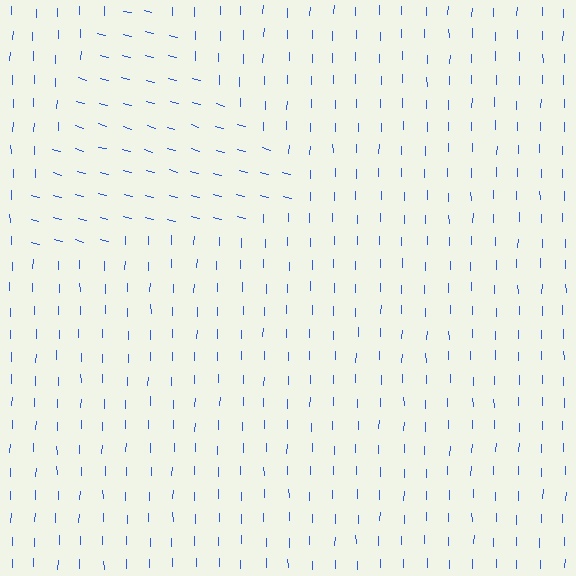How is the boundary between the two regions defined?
The boundary is defined purely by a change in line orientation (approximately 76 degrees difference). All lines are the same color and thickness.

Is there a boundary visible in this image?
Yes, there is a texture boundary formed by a change in line orientation.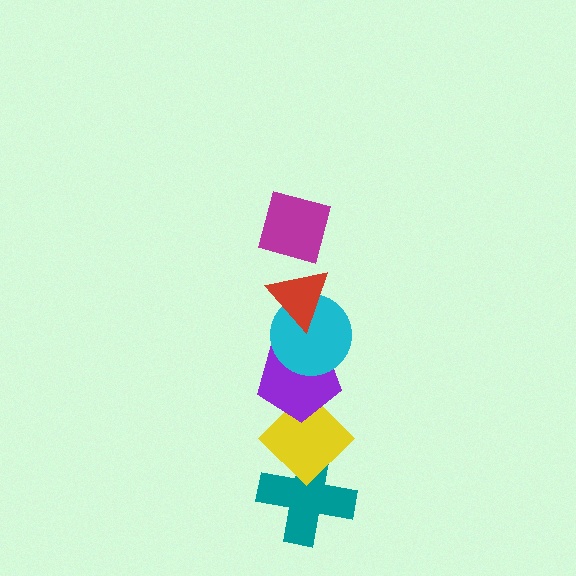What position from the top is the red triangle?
The red triangle is 2nd from the top.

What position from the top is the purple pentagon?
The purple pentagon is 4th from the top.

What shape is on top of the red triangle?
The magenta square is on top of the red triangle.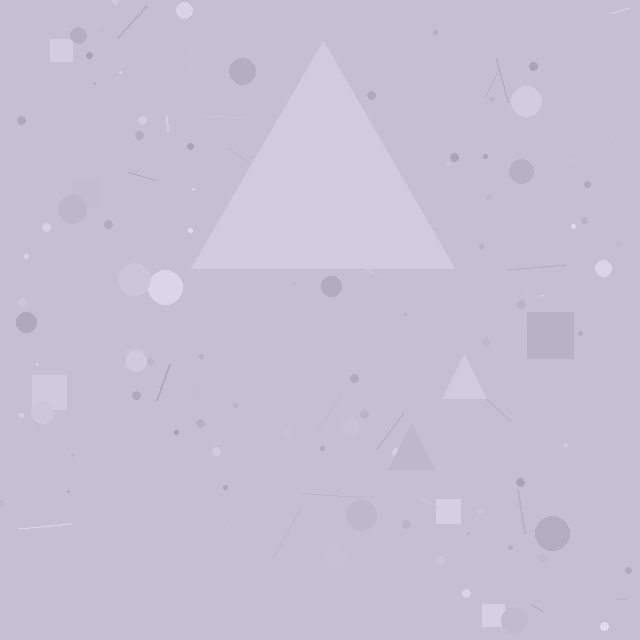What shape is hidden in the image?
A triangle is hidden in the image.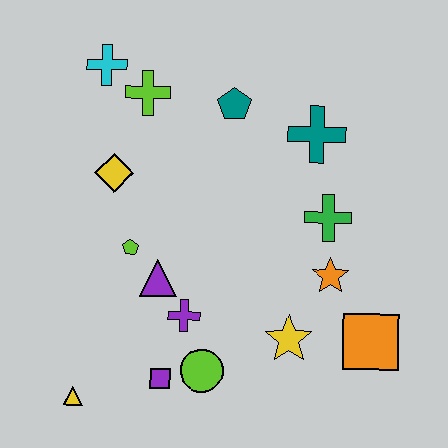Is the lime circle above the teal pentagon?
No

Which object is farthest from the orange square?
The cyan cross is farthest from the orange square.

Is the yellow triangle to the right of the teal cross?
No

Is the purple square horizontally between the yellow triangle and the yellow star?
Yes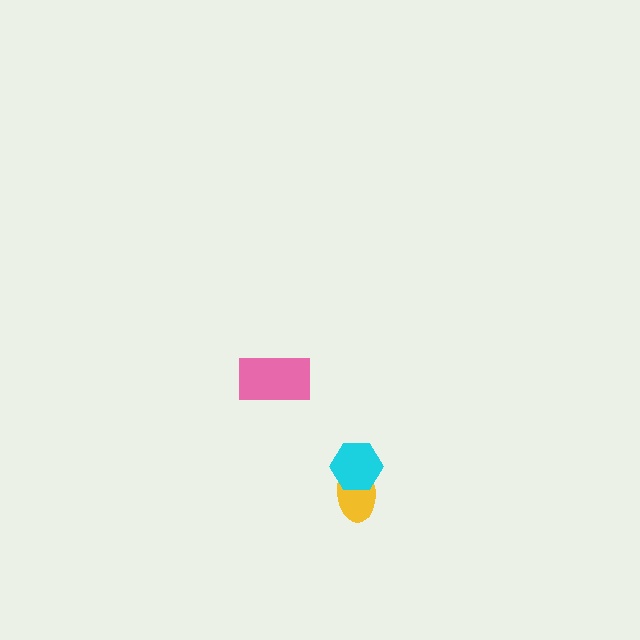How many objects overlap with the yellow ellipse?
1 object overlaps with the yellow ellipse.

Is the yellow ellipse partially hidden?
Yes, it is partially covered by another shape.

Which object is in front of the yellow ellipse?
The cyan hexagon is in front of the yellow ellipse.